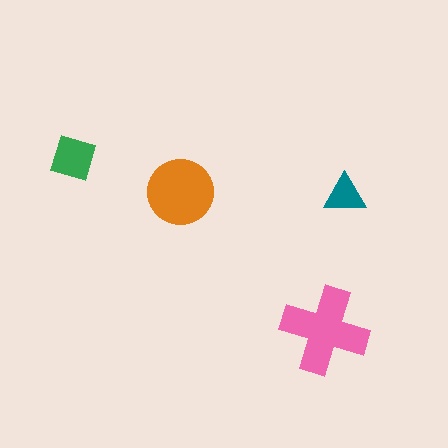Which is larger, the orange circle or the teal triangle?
The orange circle.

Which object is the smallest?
The teal triangle.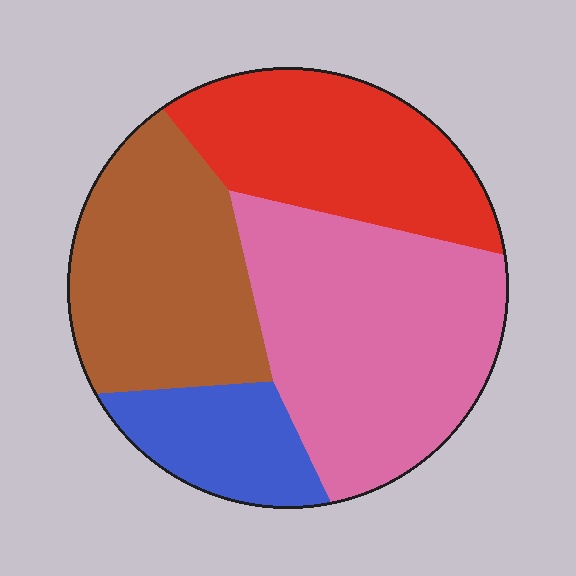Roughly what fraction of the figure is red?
Red covers around 25% of the figure.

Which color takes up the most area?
Pink, at roughly 35%.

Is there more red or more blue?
Red.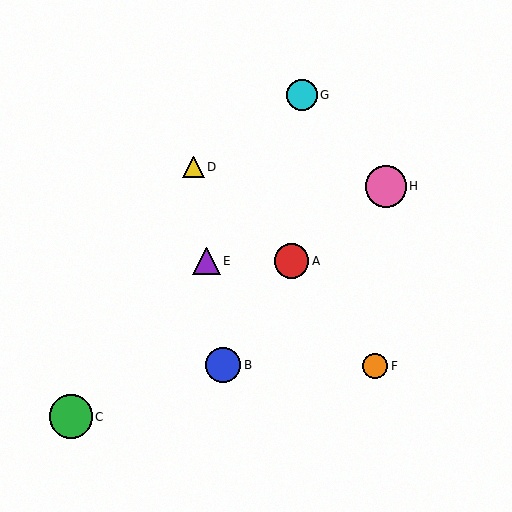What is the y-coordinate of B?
Object B is at y≈365.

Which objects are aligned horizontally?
Objects A, E are aligned horizontally.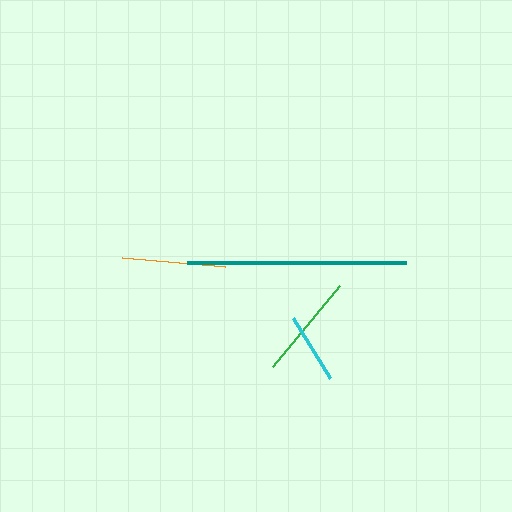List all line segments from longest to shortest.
From longest to shortest: teal, green, orange, cyan.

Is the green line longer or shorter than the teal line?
The teal line is longer than the green line.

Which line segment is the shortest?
The cyan line is the shortest at approximately 70 pixels.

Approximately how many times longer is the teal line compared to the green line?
The teal line is approximately 2.1 times the length of the green line.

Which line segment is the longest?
The teal line is the longest at approximately 219 pixels.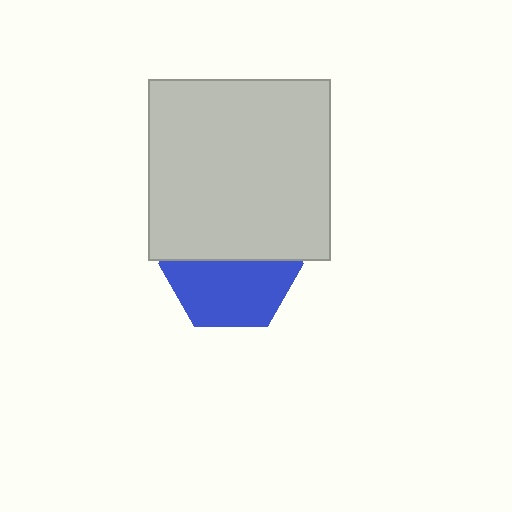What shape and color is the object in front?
The object in front is a light gray square.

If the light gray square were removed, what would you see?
You would see the complete blue hexagon.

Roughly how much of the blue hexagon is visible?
About half of it is visible (roughly 52%).